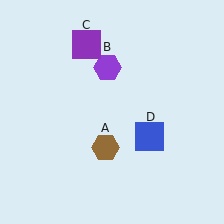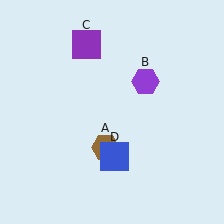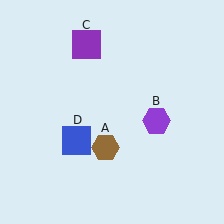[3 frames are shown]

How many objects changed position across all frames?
2 objects changed position: purple hexagon (object B), blue square (object D).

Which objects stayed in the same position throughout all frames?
Brown hexagon (object A) and purple square (object C) remained stationary.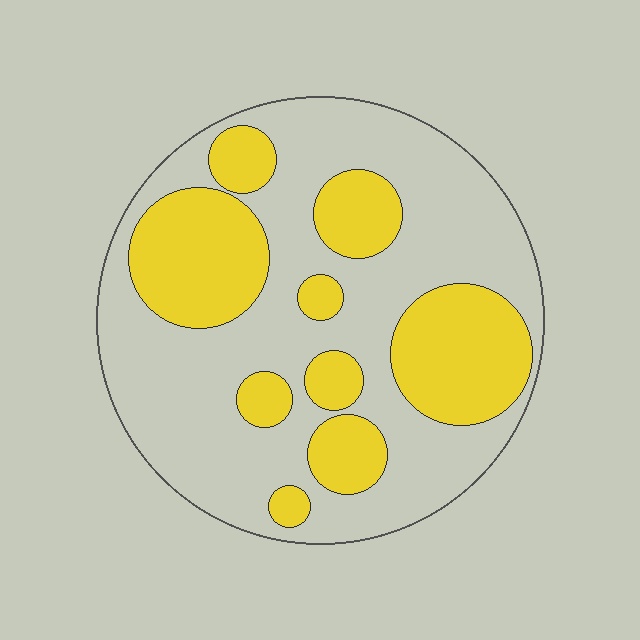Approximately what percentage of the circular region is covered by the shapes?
Approximately 35%.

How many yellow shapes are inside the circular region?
9.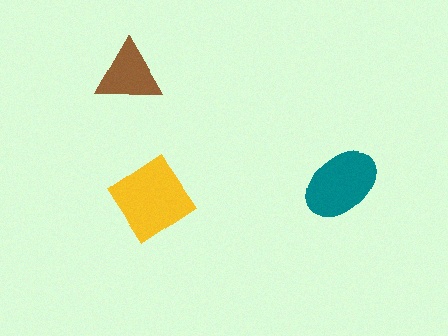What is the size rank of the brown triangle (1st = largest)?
3rd.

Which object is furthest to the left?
The brown triangle is leftmost.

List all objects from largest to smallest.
The yellow diamond, the teal ellipse, the brown triangle.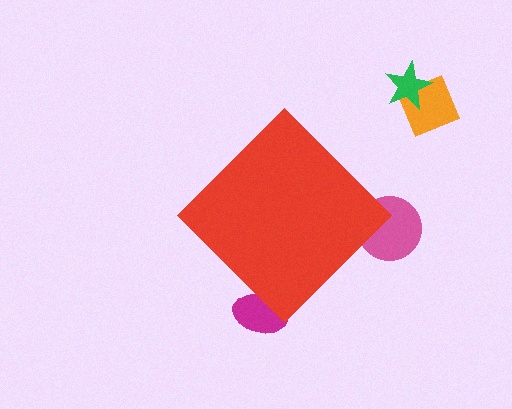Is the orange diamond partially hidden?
No, the orange diamond is fully visible.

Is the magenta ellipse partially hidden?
Yes, the magenta ellipse is partially hidden behind the red diamond.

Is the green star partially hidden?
No, the green star is fully visible.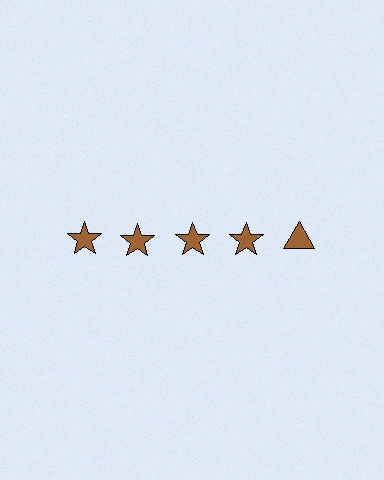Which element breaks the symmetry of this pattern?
The brown triangle in the top row, rightmost column breaks the symmetry. All other shapes are brown stars.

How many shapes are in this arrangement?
There are 5 shapes arranged in a grid pattern.